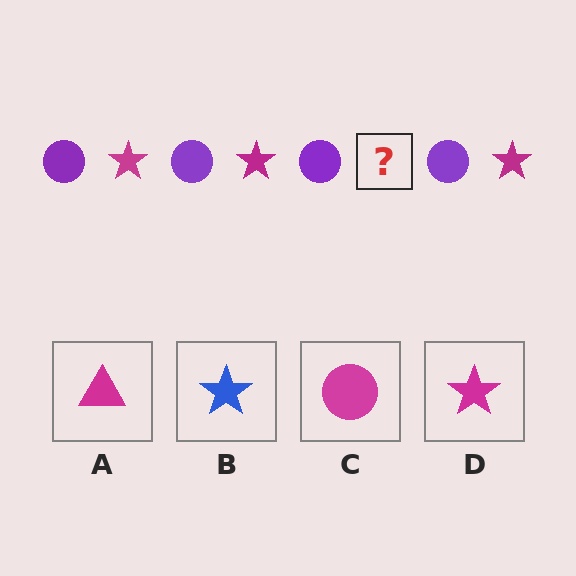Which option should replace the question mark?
Option D.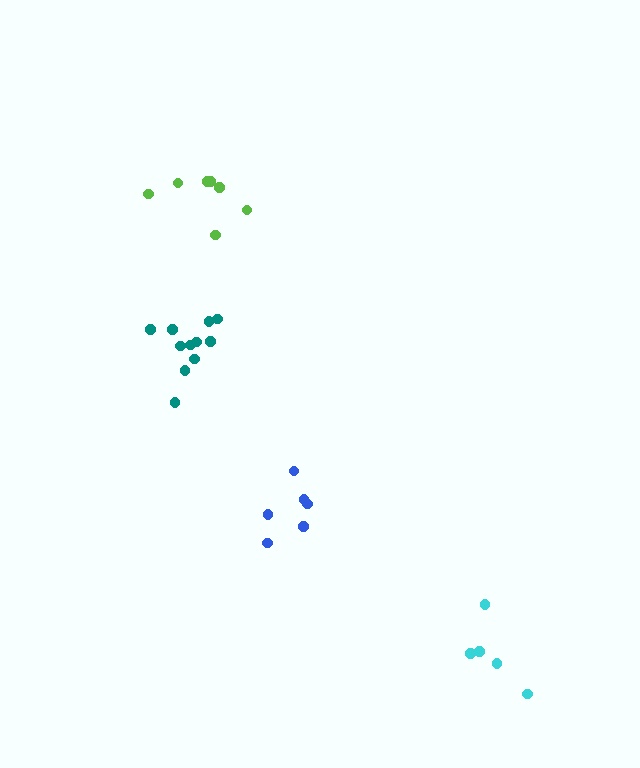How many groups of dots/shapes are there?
There are 4 groups.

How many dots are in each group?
Group 1: 11 dots, Group 2: 6 dots, Group 3: 5 dots, Group 4: 7 dots (29 total).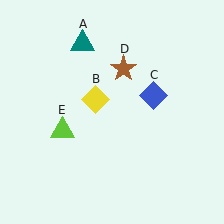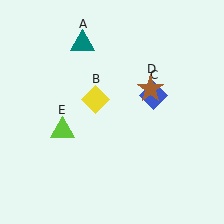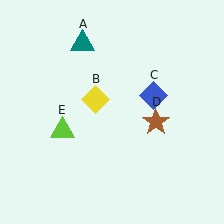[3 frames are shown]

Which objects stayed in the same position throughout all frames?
Teal triangle (object A) and yellow diamond (object B) and blue diamond (object C) and lime triangle (object E) remained stationary.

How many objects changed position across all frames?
1 object changed position: brown star (object D).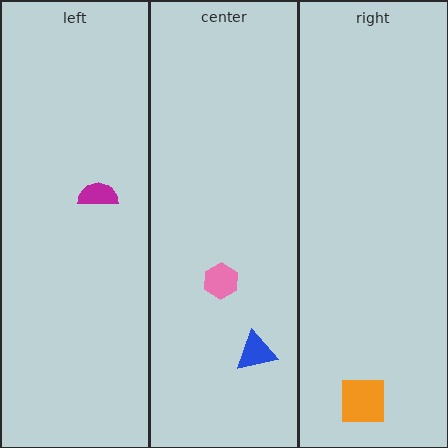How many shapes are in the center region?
2.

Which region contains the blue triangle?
The center region.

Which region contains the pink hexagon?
The center region.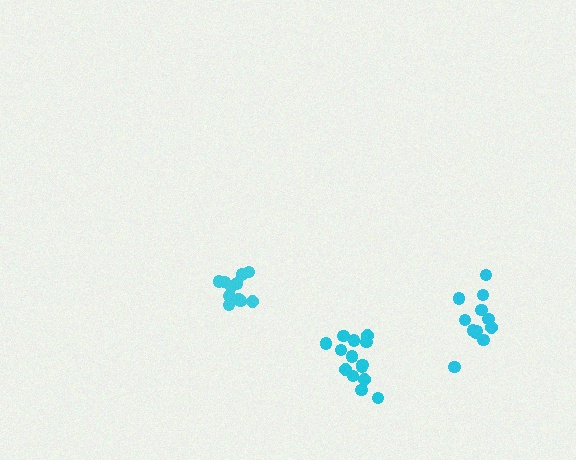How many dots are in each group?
Group 1: 12 dots, Group 2: 14 dots, Group 3: 12 dots (38 total).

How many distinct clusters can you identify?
There are 3 distinct clusters.